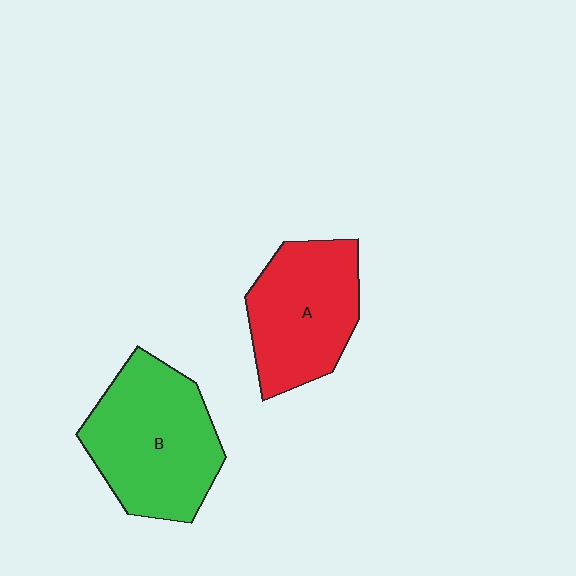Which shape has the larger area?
Shape B (green).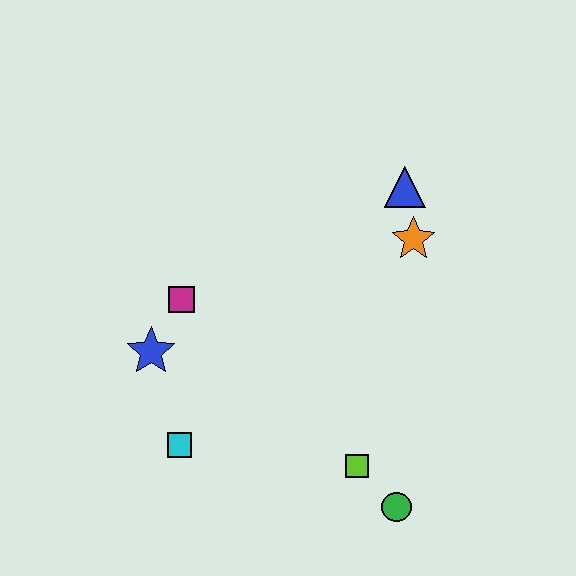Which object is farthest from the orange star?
The cyan square is farthest from the orange star.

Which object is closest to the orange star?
The blue triangle is closest to the orange star.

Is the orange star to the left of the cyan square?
No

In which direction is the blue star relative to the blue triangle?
The blue star is to the left of the blue triangle.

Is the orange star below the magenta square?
No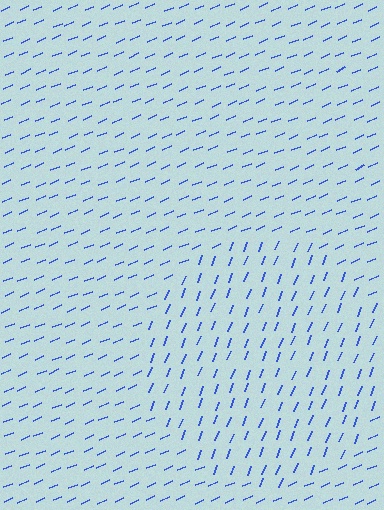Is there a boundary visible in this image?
Yes, there is a texture boundary formed by a change in line orientation.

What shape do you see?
I see a circle.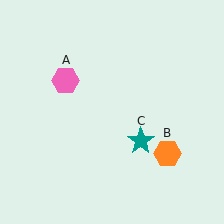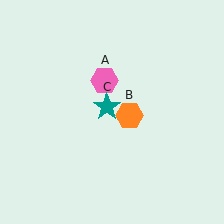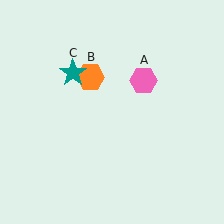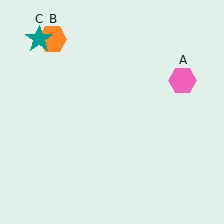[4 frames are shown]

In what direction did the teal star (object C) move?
The teal star (object C) moved up and to the left.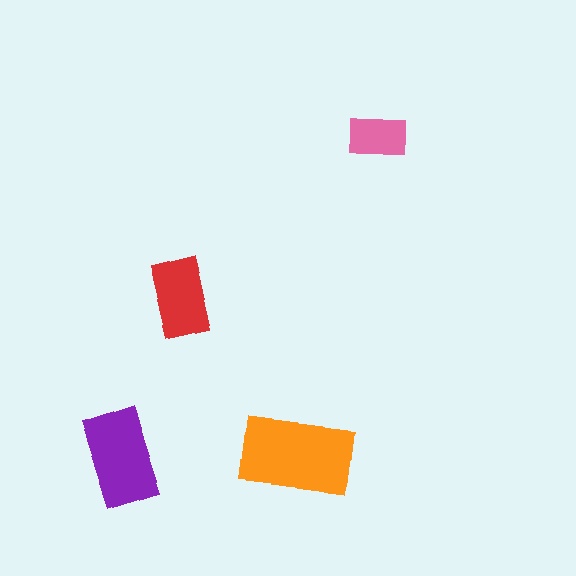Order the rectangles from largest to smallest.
the orange one, the purple one, the red one, the pink one.